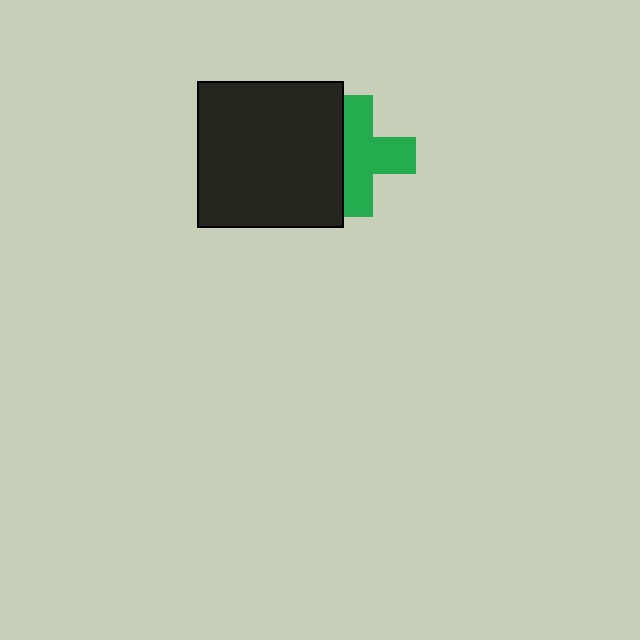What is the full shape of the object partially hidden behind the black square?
The partially hidden object is a green cross.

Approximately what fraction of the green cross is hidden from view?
Roughly 32% of the green cross is hidden behind the black square.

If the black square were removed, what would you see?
You would see the complete green cross.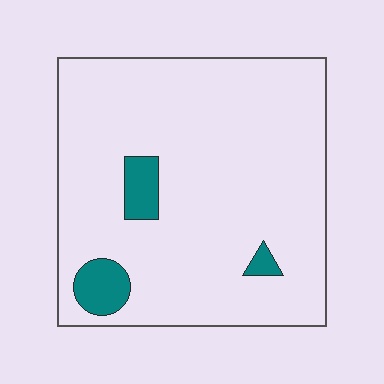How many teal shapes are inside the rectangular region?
3.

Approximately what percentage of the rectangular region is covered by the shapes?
Approximately 10%.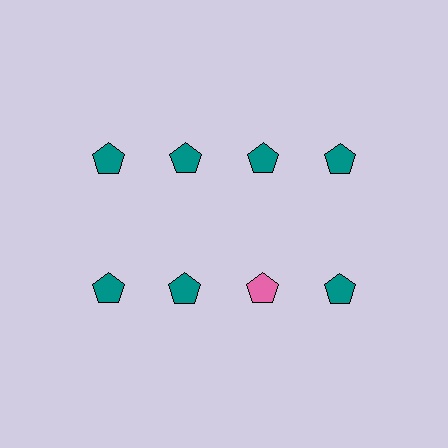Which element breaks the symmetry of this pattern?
The pink pentagon in the second row, center column breaks the symmetry. All other shapes are teal pentagons.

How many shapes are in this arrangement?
There are 8 shapes arranged in a grid pattern.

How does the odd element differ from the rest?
It has a different color: pink instead of teal.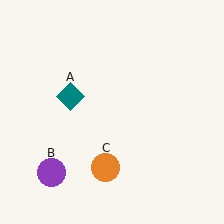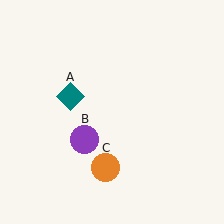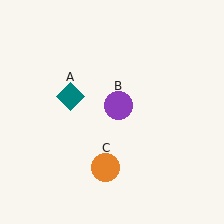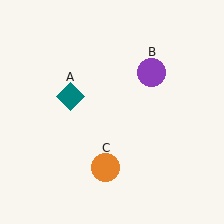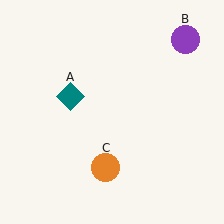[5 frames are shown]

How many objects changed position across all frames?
1 object changed position: purple circle (object B).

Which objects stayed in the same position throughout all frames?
Teal diamond (object A) and orange circle (object C) remained stationary.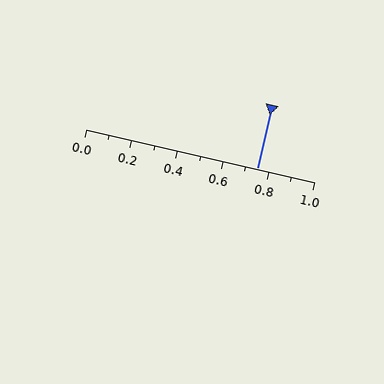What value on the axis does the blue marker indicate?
The marker indicates approximately 0.75.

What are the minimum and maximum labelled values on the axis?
The axis runs from 0.0 to 1.0.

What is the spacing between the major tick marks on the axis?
The major ticks are spaced 0.2 apart.